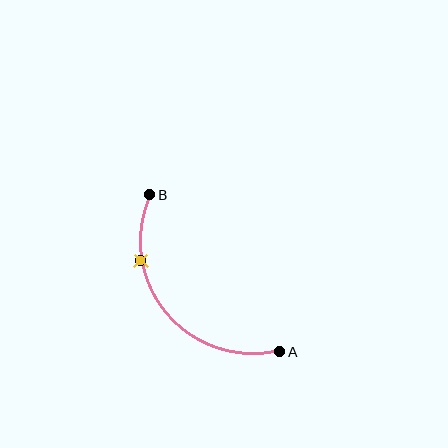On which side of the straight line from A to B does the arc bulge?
The arc bulges below and to the left of the straight line connecting A and B.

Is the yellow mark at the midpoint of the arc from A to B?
No. The yellow mark lies on the arc but is closer to endpoint B. The arc midpoint would be at the point on the curve equidistant along the arc from both A and B.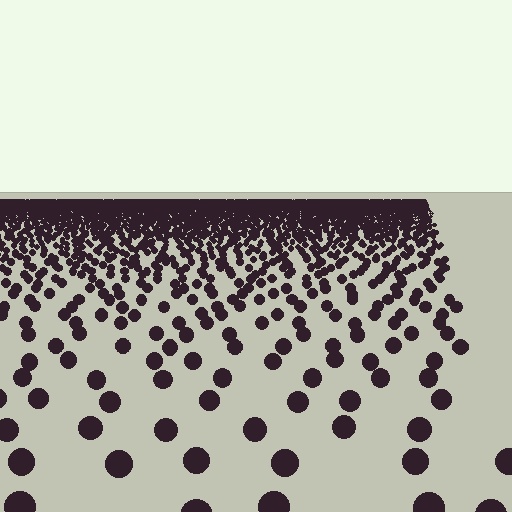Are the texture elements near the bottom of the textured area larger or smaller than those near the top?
Larger. Near the bottom, elements are closer to the viewer and appear at a bigger on-screen size.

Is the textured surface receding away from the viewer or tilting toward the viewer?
The surface is receding away from the viewer. Texture elements get smaller and denser toward the top.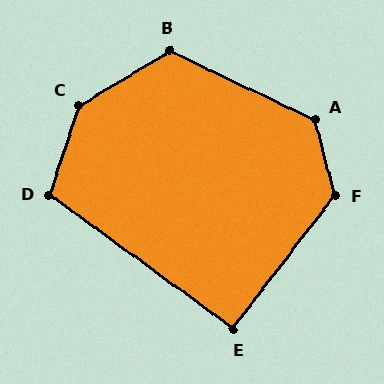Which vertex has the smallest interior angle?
E, at approximately 91 degrees.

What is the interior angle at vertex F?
Approximately 128 degrees (obtuse).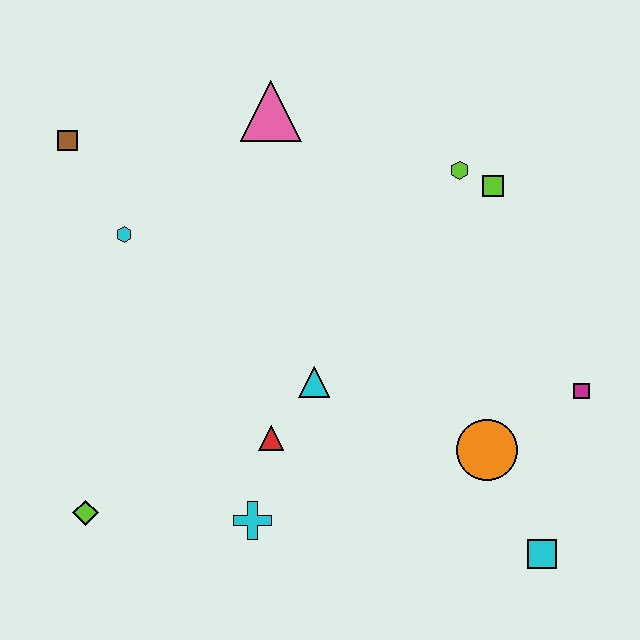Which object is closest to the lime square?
The lime hexagon is closest to the lime square.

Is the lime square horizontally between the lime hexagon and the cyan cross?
No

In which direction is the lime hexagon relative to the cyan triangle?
The lime hexagon is above the cyan triangle.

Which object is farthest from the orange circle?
The brown square is farthest from the orange circle.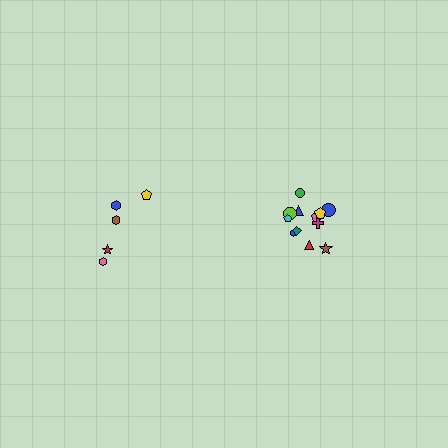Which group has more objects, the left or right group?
The right group.